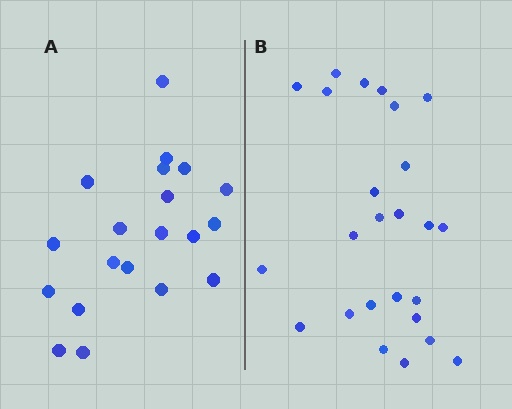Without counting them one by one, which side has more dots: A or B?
Region B (the right region) has more dots.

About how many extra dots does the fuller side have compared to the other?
Region B has about 5 more dots than region A.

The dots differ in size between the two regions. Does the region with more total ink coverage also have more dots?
No. Region A has more total ink coverage because its dots are larger, but region B actually contains more individual dots. Total area can be misleading — the number of items is what matters here.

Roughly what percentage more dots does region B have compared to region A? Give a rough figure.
About 25% more.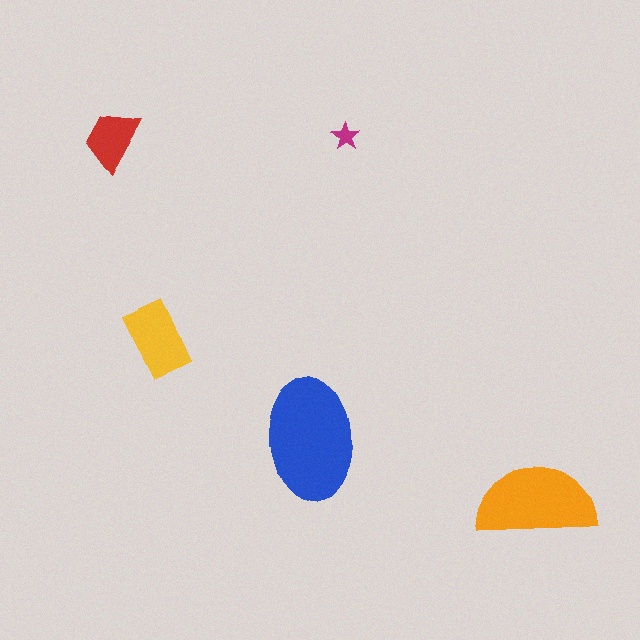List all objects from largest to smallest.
The blue ellipse, the orange semicircle, the yellow rectangle, the red trapezoid, the magenta star.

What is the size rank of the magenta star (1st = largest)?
5th.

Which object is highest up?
The red trapezoid is topmost.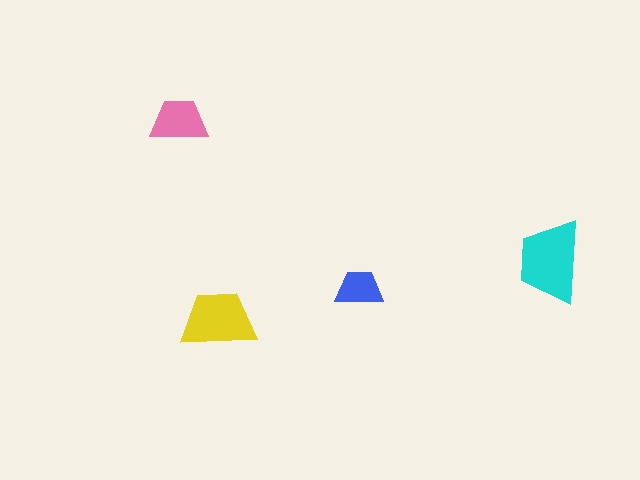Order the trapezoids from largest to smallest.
the cyan one, the yellow one, the pink one, the blue one.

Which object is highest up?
The pink trapezoid is topmost.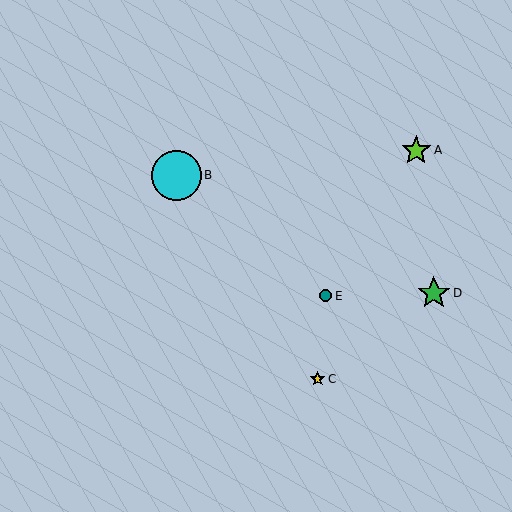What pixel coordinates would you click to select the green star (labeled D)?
Click at (434, 293) to select the green star D.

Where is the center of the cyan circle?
The center of the cyan circle is at (176, 175).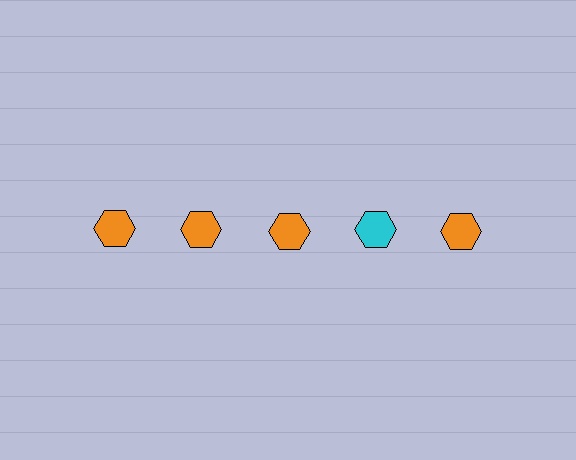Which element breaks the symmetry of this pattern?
The cyan hexagon in the top row, second from right column breaks the symmetry. All other shapes are orange hexagons.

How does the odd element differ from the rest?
It has a different color: cyan instead of orange.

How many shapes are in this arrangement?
There are 5 shapes arranged in a grid pattern.